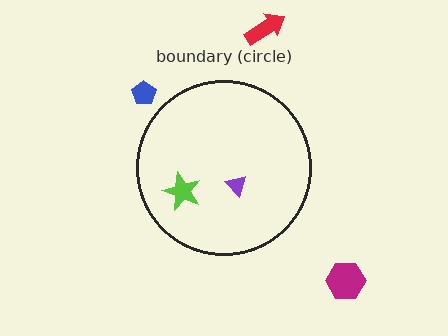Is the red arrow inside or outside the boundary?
Outside.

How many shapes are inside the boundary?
2 inside, 3 outside.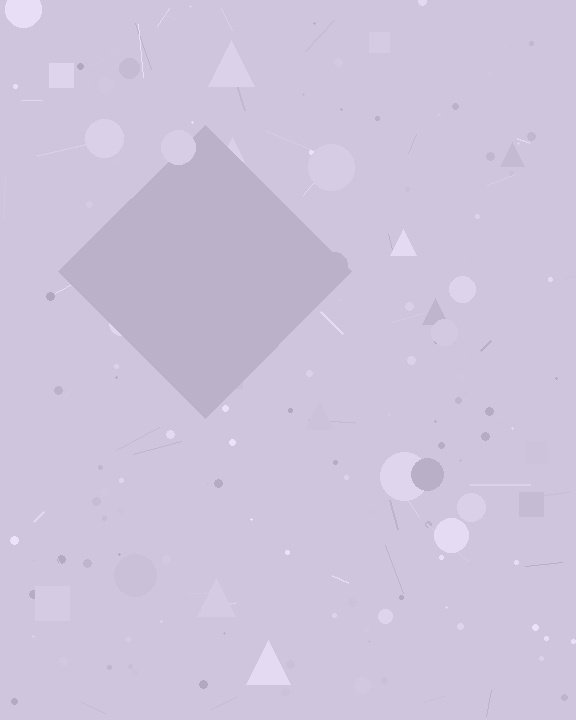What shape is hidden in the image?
A diamond is hidden in the image.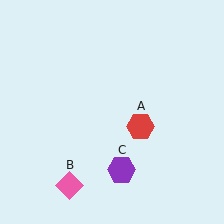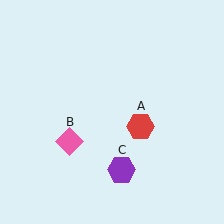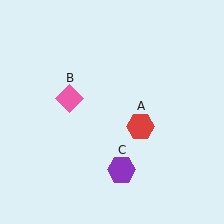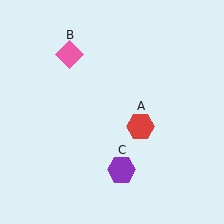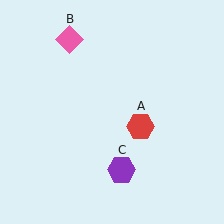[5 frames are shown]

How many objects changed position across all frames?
1 object changed position: pink diamond (object B).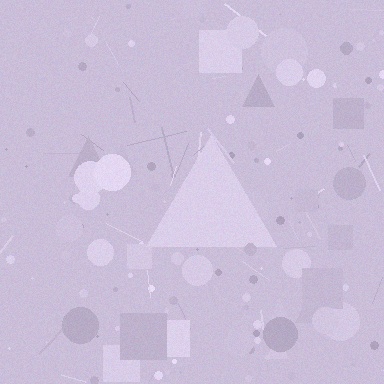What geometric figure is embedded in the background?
A triangle is embedded in the background.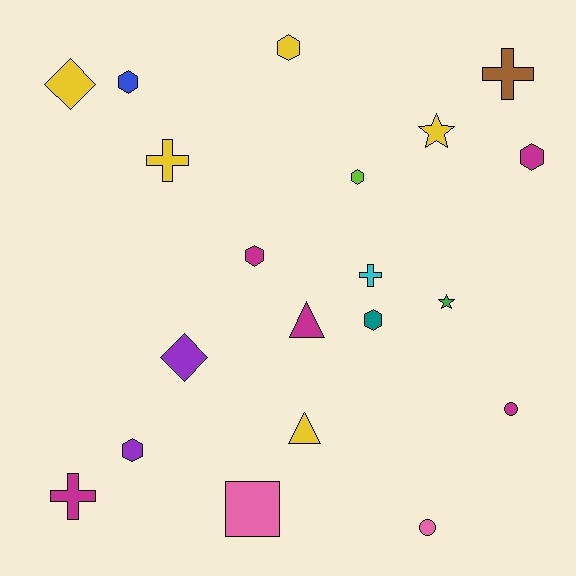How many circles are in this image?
There are 2 circles.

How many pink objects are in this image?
There are 2 pink objects.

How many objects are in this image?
There are 20 objects.